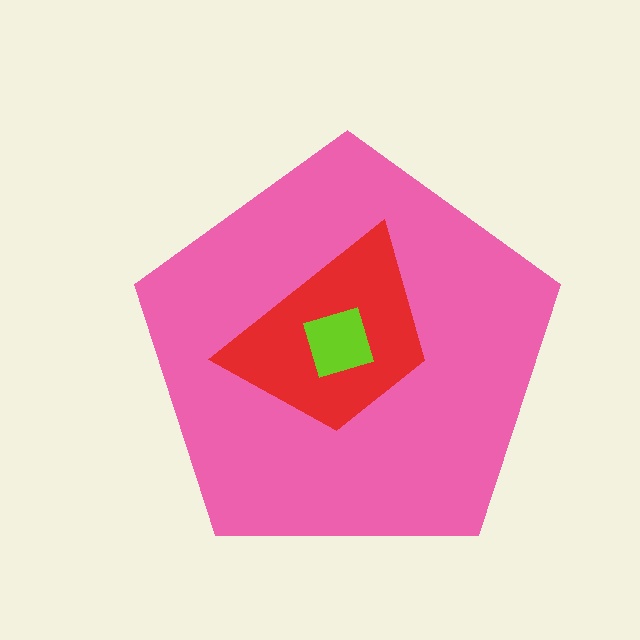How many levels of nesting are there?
3.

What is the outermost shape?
The pink pentagon.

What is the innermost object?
The lime square.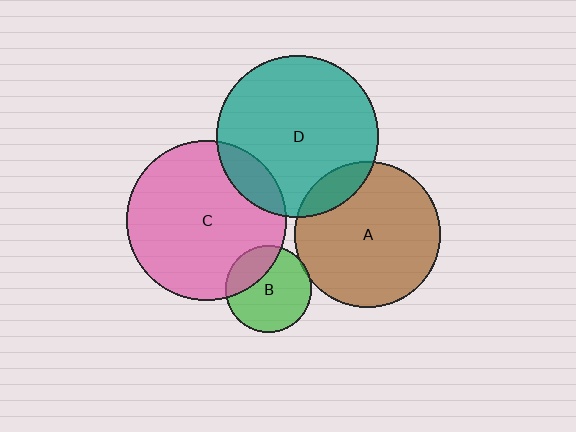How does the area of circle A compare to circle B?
Approximately 2.8 times.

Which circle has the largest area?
Circle D (teal).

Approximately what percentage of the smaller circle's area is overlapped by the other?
Approximately 25%.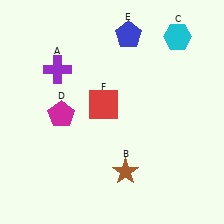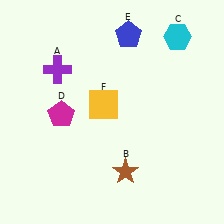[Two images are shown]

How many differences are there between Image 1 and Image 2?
There is 1 difference between the two images.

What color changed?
The square (F) changed from red in Image 1 to yellow in Image 2.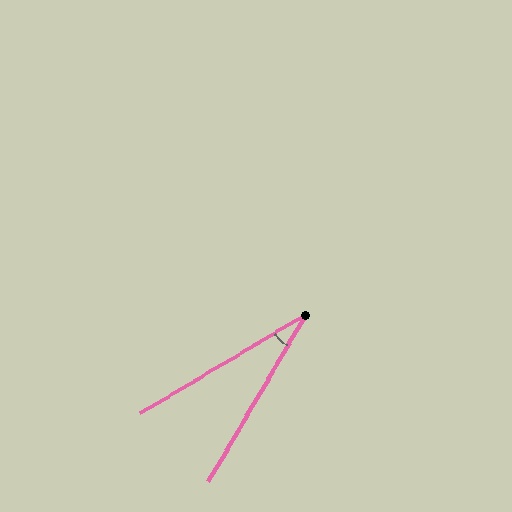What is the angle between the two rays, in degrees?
Approximately 29 degrees.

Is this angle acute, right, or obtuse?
It is acute.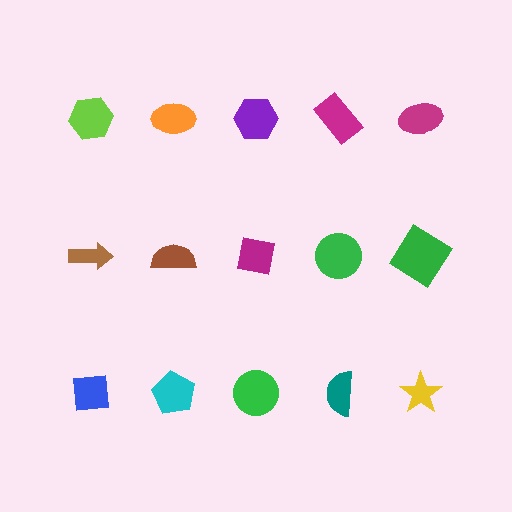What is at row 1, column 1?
A lime hexagon.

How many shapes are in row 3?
5 shapes.